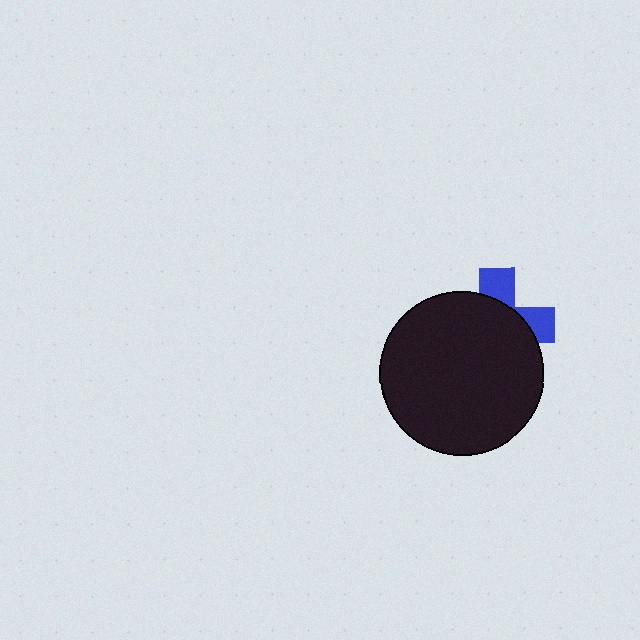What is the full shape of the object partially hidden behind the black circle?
The partially hidden object is a blue cross.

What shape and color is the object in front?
The object in front is a black circle.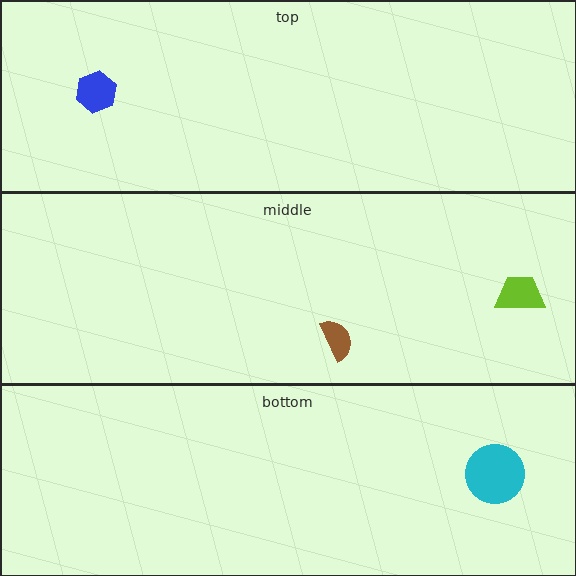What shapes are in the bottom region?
The cyan circle.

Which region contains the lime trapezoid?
The middle region.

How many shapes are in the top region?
1.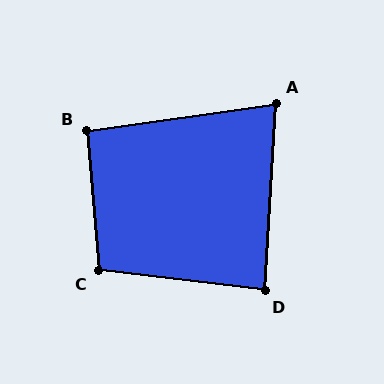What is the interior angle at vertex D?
Approximately 87 degrees (approximately right).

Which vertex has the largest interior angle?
C, at approximately 102 degrees.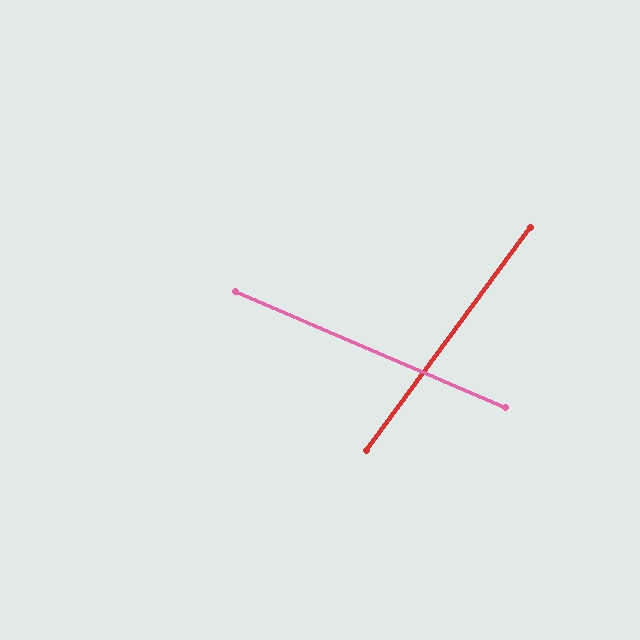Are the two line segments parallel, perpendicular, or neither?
Neither parallel nor perpendicular — they differ by about 77°.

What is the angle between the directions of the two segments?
Approximately 77 degrees.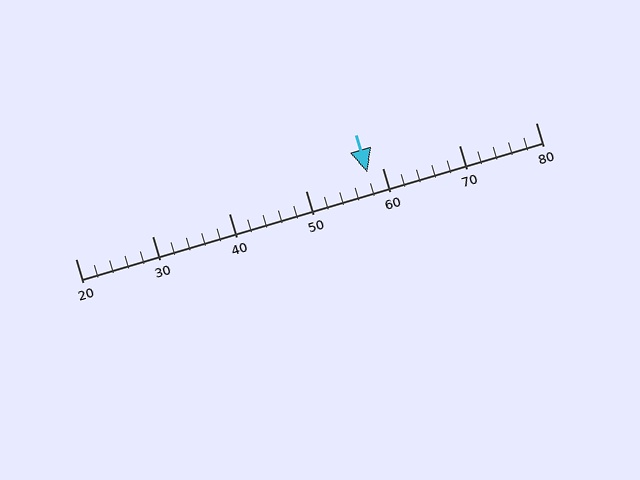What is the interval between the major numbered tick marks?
The major tick marks are spaced 10 units apart.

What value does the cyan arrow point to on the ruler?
The cyan arrow points to approximately 58.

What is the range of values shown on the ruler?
The ruler shows values from 20 to 80.